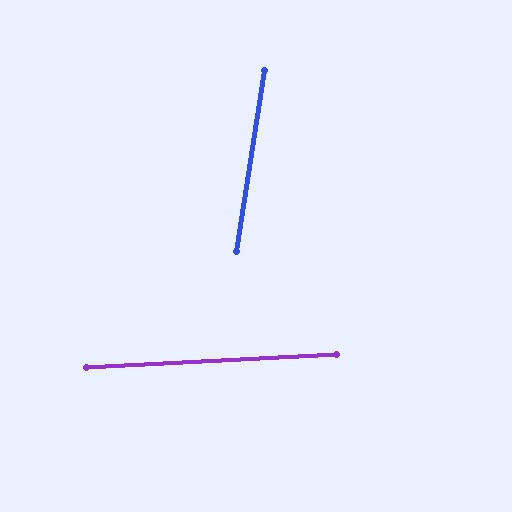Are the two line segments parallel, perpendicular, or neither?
Neither parallel nor perpendicular — they differ by about 78°.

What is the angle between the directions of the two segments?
Approximately 78 degrees.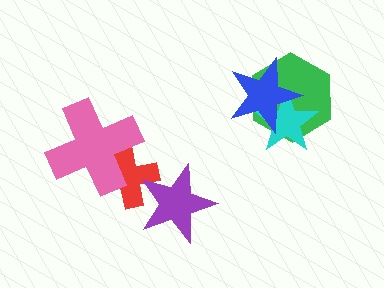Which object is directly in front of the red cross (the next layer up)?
The purple star is directly in front of the red cross.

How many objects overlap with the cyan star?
2 objects overlap with the cyan star.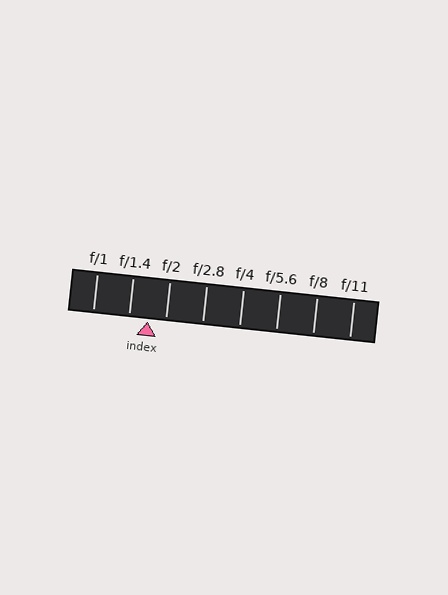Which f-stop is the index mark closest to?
The index mark is closest to f/2.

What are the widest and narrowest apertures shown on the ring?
The widest aperture shown is f/1 and the narrowest is f/11.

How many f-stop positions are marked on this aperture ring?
There are 8 f-stop positions marked.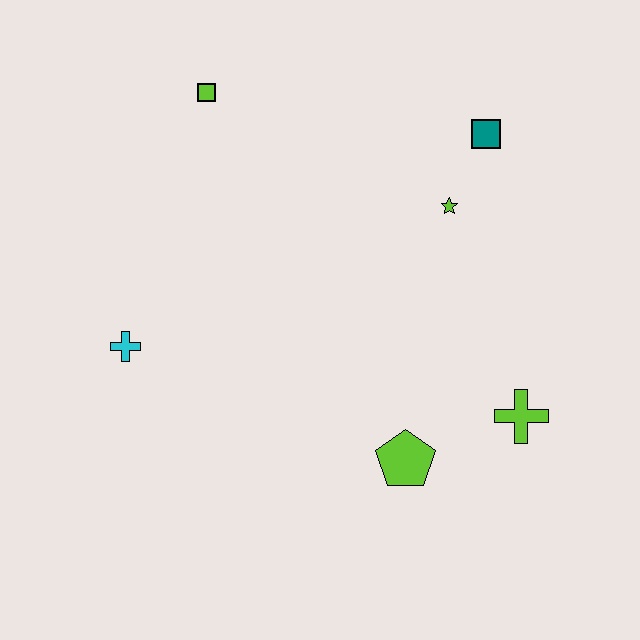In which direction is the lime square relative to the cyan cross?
The lime square is above the cyan cross.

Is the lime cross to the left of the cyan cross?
No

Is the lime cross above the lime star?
No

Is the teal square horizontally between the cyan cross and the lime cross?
Yes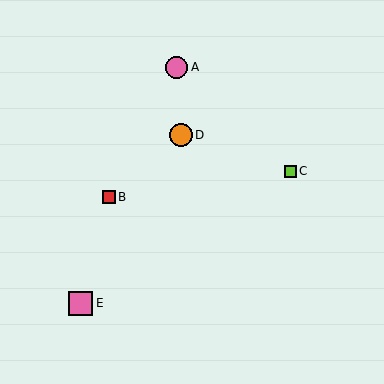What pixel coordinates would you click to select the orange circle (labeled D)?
Click at (181, 135) to select the orange circle D.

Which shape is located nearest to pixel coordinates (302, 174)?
The lime square (labeled C) at (290, 171) is nearest to that location.